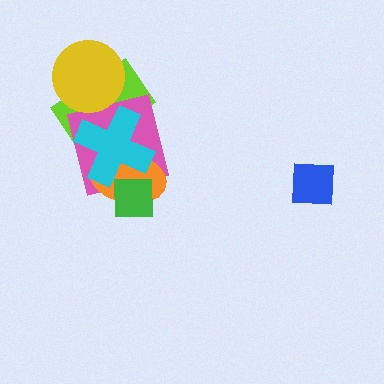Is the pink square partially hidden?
Yes, it is partially covered by another shape.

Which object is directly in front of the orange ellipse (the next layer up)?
The cyan cross is directly in front of the orange ellipse.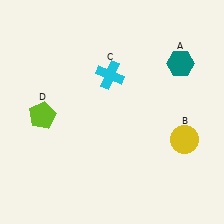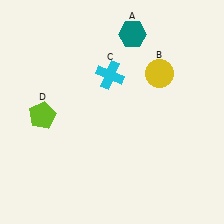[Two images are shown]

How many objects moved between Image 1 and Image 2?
2 objects moved between the two images.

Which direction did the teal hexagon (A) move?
The teal hexagon (A) moved left.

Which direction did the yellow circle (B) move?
The yellow circle (B) moved up.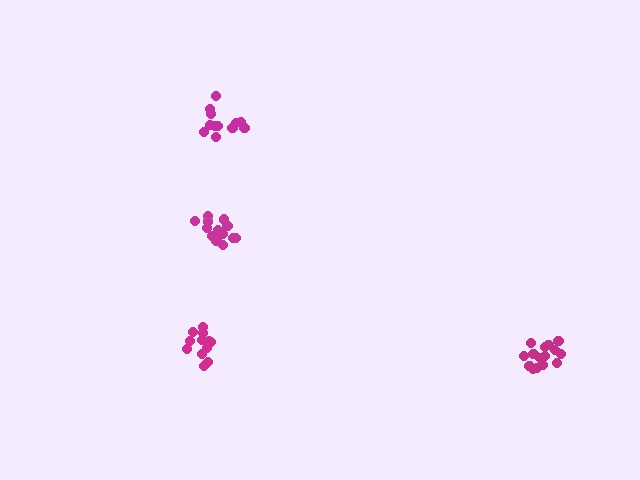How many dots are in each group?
Group 1: 13 dots, Group 2: 12 dots, Group 3: 12 dots, Group 4: 15 dots (52 total).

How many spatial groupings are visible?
There are 4 spatial groupings.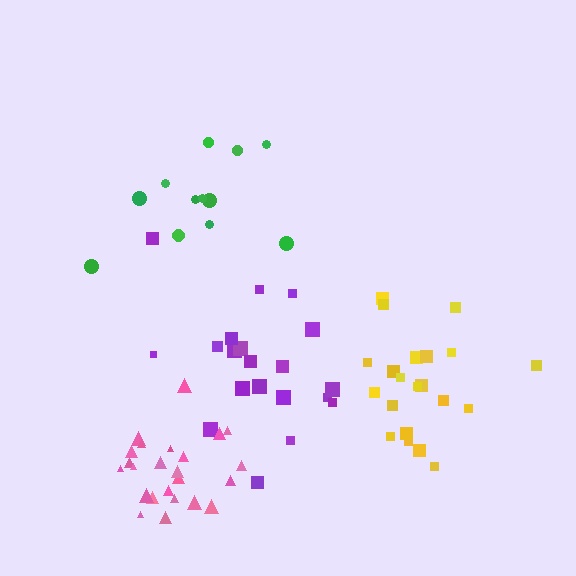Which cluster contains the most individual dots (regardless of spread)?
Pink (25).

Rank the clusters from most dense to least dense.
pink, green, yellow, purple.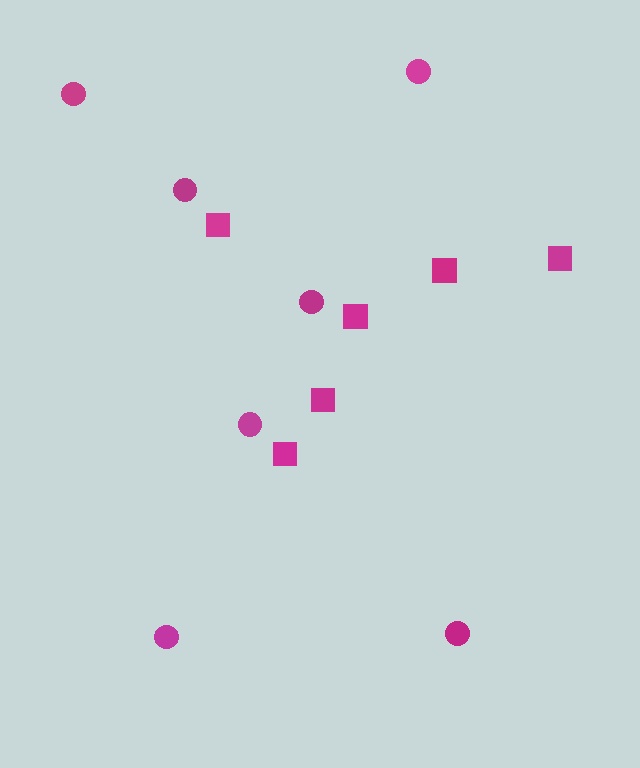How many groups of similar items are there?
There are 2 groups: one group of circles (7) and one group of squares (6).